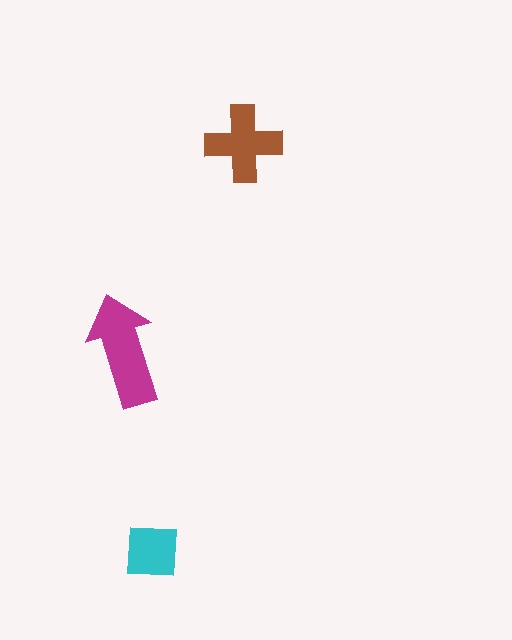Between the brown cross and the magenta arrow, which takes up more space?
The magenta arrow.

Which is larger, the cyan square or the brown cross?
The brown cross.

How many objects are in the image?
There are 3 objects in the image.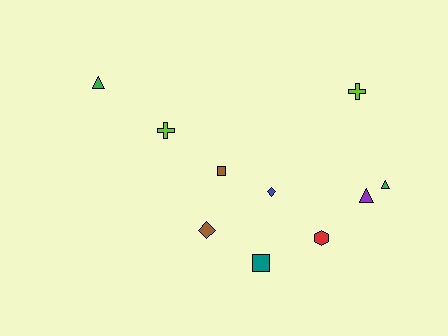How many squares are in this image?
There are 2 squares.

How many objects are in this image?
There are 10 objects.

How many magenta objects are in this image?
There are no magenta objects.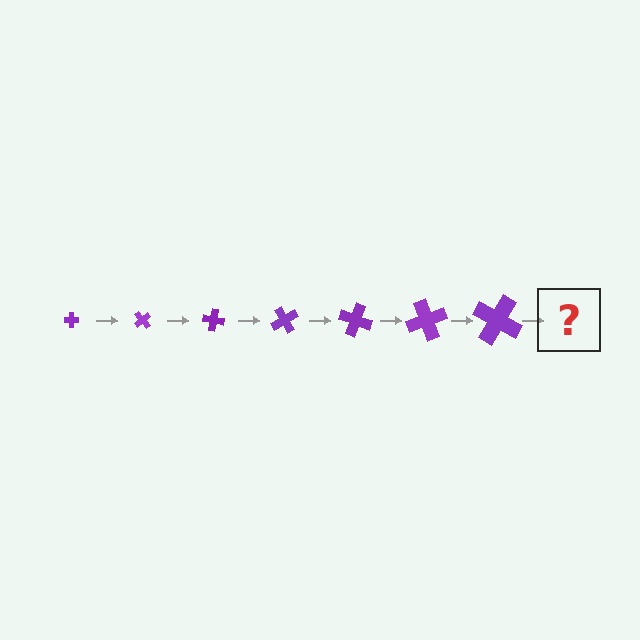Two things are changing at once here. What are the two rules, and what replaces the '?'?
The two rules are that the cross grows larger each step and it rotates 50 degrees each step. The '?' should be a cross, larger than the previous one and rotated 350 degrees from the start.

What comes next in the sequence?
The next element should be a cross, larger than the previous one and rotated 350 degrees from the start.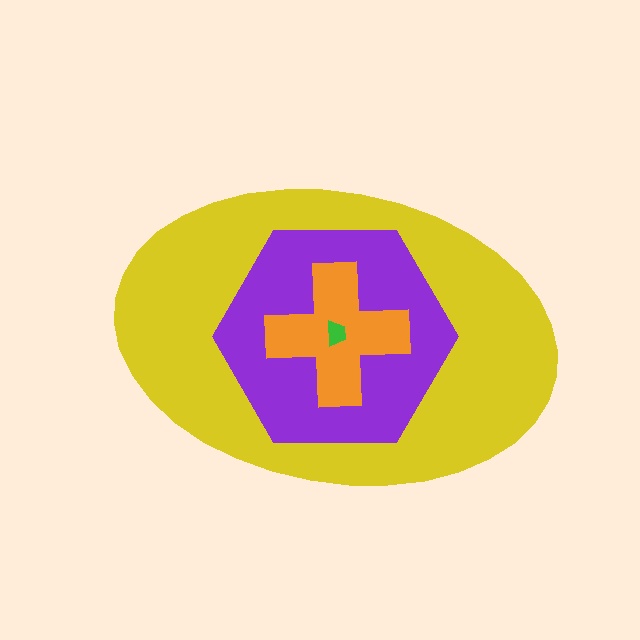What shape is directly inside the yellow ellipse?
The purple hexagon.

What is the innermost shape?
The green trapezoid.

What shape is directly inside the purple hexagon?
The orange cross.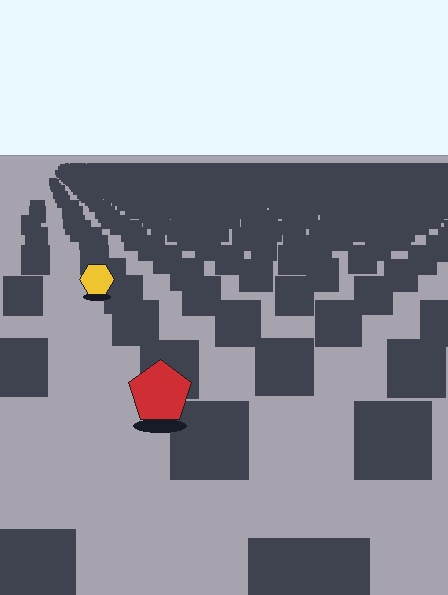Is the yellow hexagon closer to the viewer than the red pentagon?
No. The red pentagon is closer — you can tell from the texture gradient: the ground texture is coarser near it.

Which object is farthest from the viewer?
The yellow hexagon is farthest from the viewer. It appears smaller and the ground texture around it is denser.